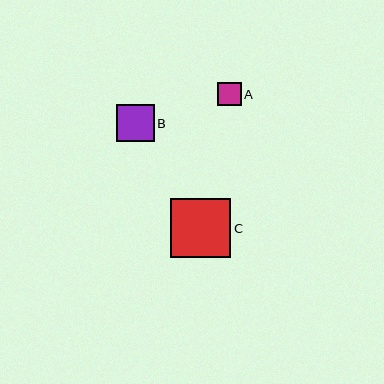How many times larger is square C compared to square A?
Square C is approximately 2.6 times the size of square A.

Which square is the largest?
Square C is the largest with a size of approximately 60 pixels.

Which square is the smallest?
Square A is the smallest with a size of approximately 23 pixels.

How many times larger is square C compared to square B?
Square C is approximately 1.6 times the size of square B.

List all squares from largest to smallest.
From largest to smallest: C, B, A.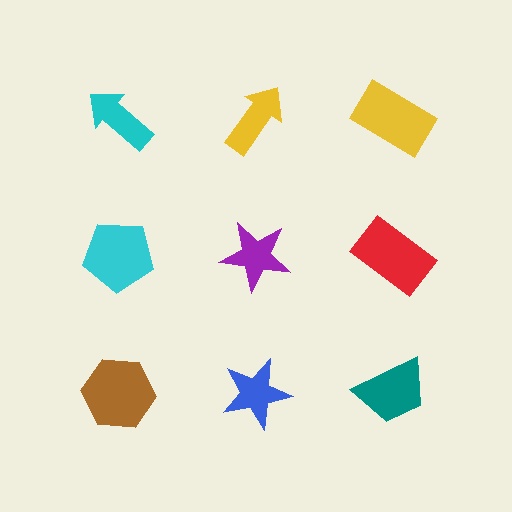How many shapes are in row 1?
3 shapes.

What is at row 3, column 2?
A blue star.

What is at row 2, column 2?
A purple star.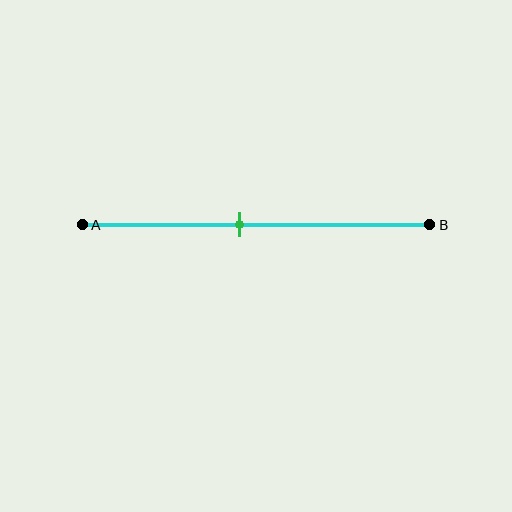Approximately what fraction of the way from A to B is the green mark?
The green mark is approximately 45% of the way from A to B.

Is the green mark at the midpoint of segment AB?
No, the mark is at about 45% from A, not at the 50% midpoint.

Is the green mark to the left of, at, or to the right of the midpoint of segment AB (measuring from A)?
The green mark is to the left of the midpoint of segment AB.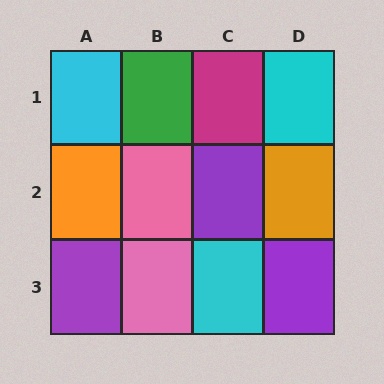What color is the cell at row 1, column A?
Cyan.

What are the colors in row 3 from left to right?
Purple, pink, cyan, purple.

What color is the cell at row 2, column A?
Orange.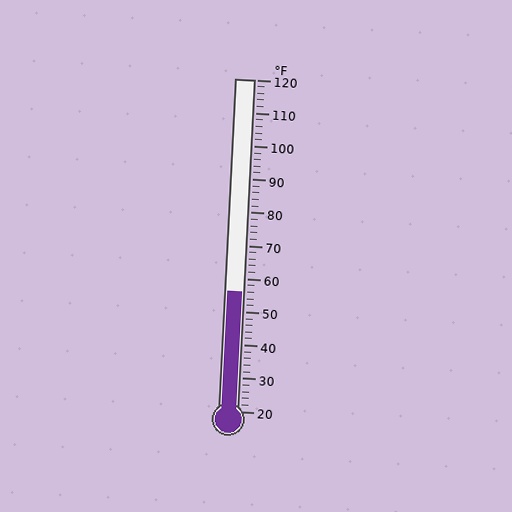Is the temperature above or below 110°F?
The temperature is below 110°F.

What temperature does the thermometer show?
The thermometer shows approximately 56°F.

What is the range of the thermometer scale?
The thermometer scale ranges from 20°F to 120°F.